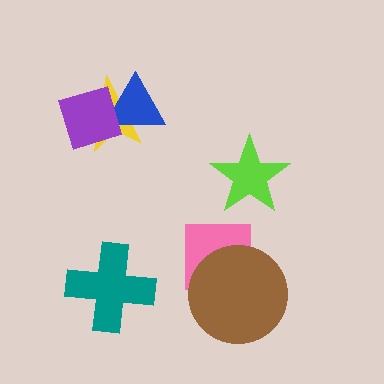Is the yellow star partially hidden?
Yes, it is partially covered by another shape.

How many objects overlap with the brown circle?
1 object overlaps with the brown circle.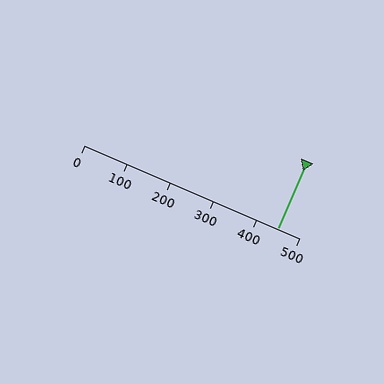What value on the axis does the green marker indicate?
The marker indicates approximately 450.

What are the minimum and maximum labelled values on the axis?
The axis runs from 0 to 500.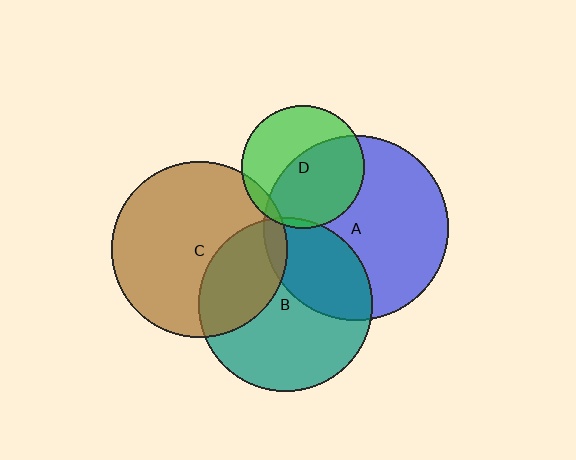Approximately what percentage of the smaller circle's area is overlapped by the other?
Approximately 5%.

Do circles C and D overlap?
Yes.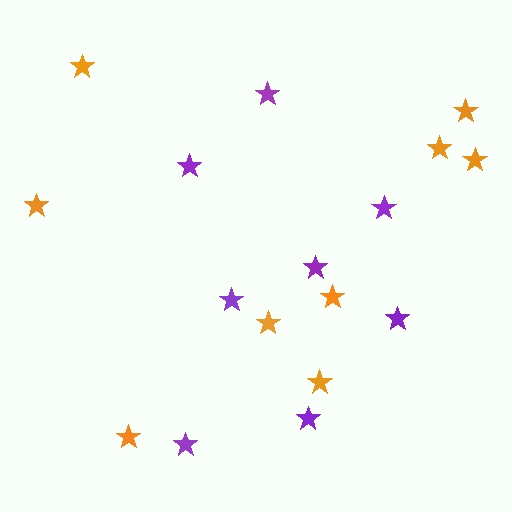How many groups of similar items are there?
There are 2 groups: one group of purple stars (8) and one group of orange stars (9).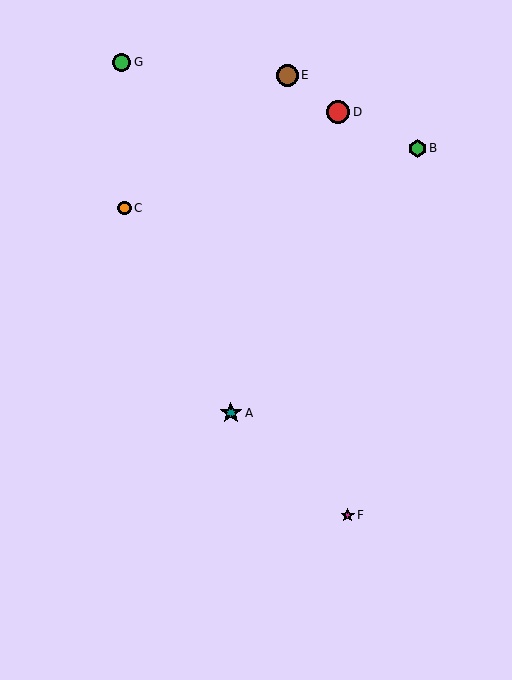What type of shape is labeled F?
Shape F is a magenta star.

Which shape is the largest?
The red circle (labeled D) is the largest.